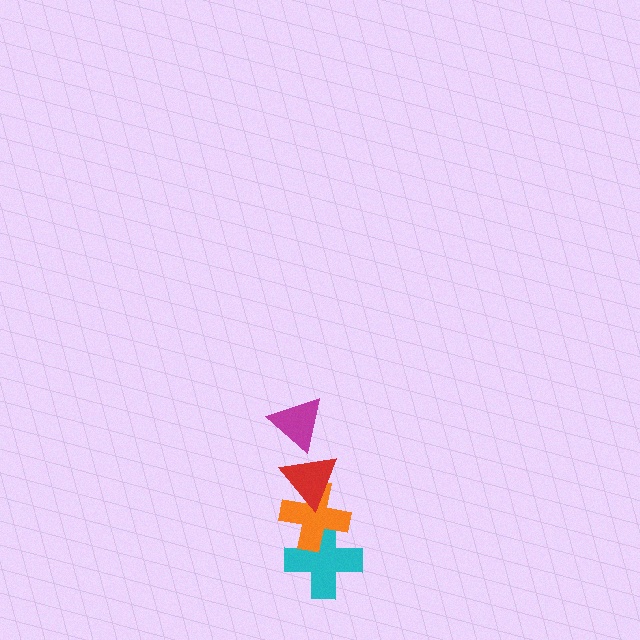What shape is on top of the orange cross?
The red triangle is on top of the orange cross.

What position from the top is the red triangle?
The red triangle is 2nd from the top.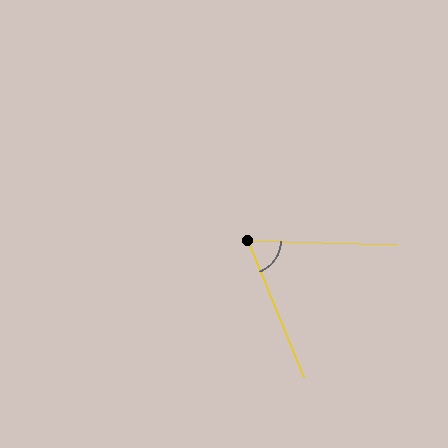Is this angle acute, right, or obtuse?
It is acute.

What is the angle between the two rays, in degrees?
Approximately 66 degrees.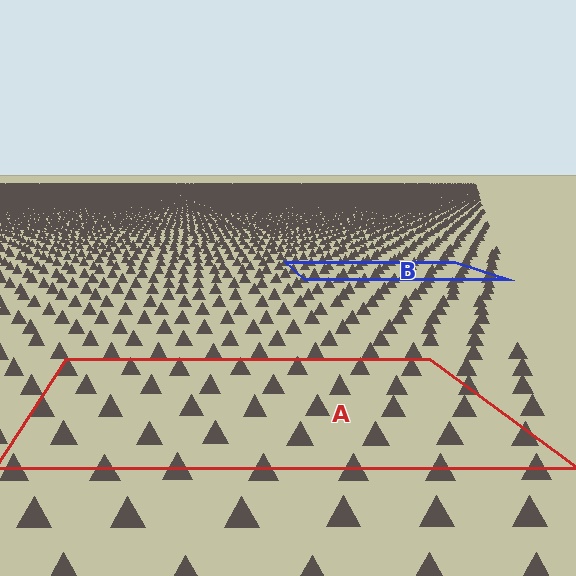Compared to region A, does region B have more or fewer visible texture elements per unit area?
Region B has more texture elements per unit area — they are packed more densely because it is farther away.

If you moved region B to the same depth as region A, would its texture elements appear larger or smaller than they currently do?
They would appear larger. At a closer depth, the same texture elements are projected at a bigger on-screen size.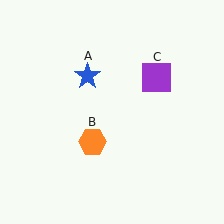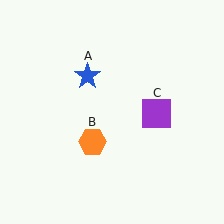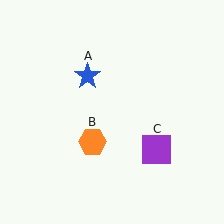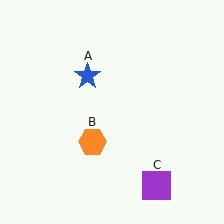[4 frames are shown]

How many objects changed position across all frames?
1 object changed position: purple square (object C).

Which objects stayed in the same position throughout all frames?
Blue star (object A) and orange hexagon (object B) remained stationary.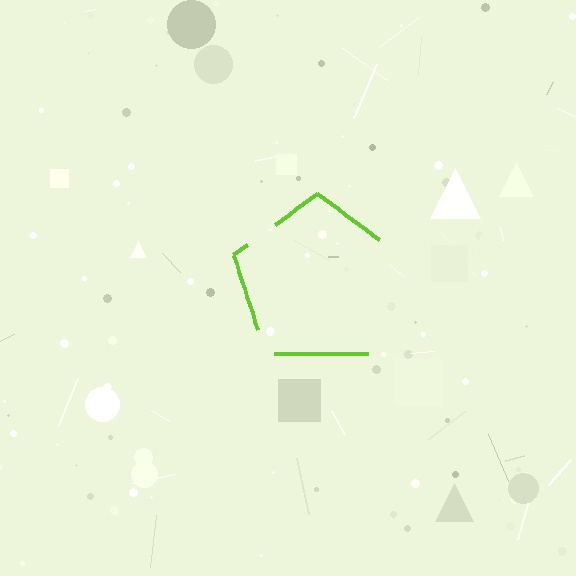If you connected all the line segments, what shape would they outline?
They would outline a pentagon.